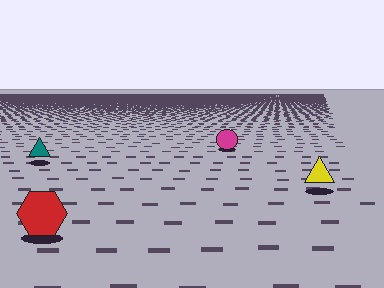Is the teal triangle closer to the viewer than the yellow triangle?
No. The yellow triangle is closer — you can tell from the texture gradient: the ground texture is coarser near it.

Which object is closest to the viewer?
The red hexagon is closest. The texture marks near it are larger and more spread out.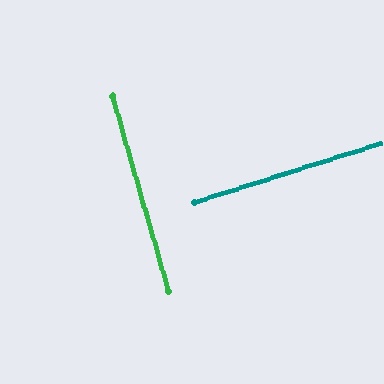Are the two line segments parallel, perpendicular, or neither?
Perpendicular — they meet at approximately 88°.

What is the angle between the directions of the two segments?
Approximately 88 degrees.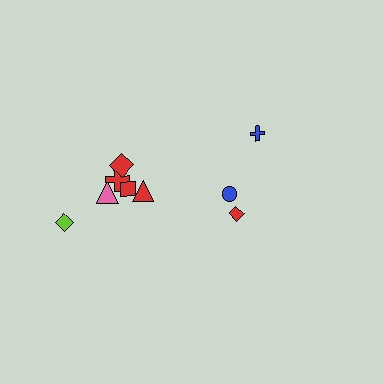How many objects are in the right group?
There are 3 objects.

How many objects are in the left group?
There are 6 objects.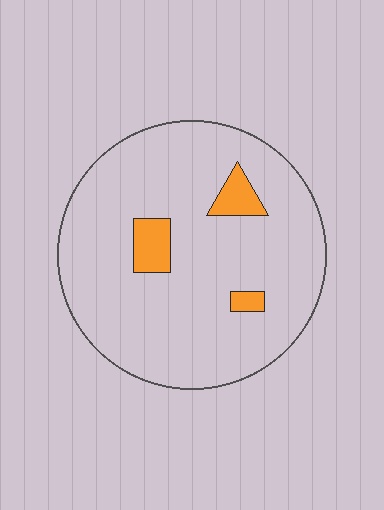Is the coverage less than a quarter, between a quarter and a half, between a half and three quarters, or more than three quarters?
Less than a quarter.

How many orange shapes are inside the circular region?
3.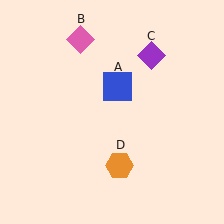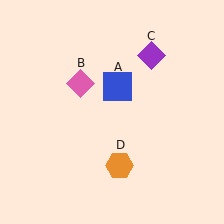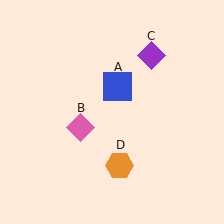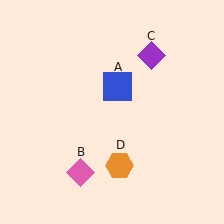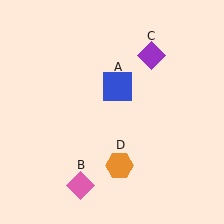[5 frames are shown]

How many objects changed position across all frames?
1 object changed position: pink diamond (object B).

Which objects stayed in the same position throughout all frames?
Blue square (object A) and purple diamond (object C) and orange hexagon (object D) remained stationary.